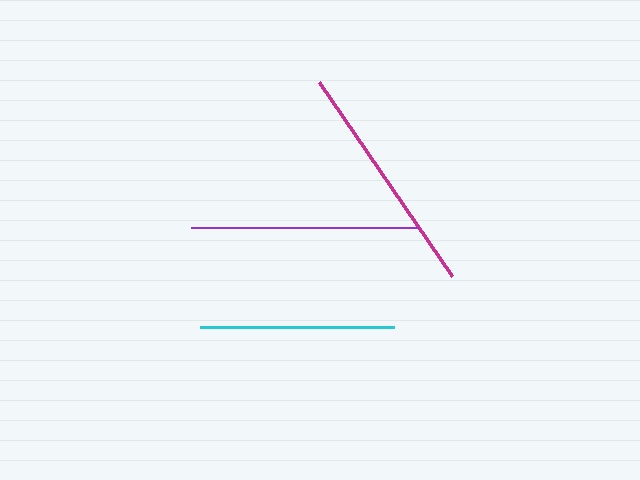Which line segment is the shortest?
The cyan line is the shortest at approximately 194 pixels.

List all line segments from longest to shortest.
From longest to shortest: magenta, purple, cyan.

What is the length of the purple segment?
The purple segment is approximately 227 pixels long.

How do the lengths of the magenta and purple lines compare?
The magenta and purple lines are approximately the same length.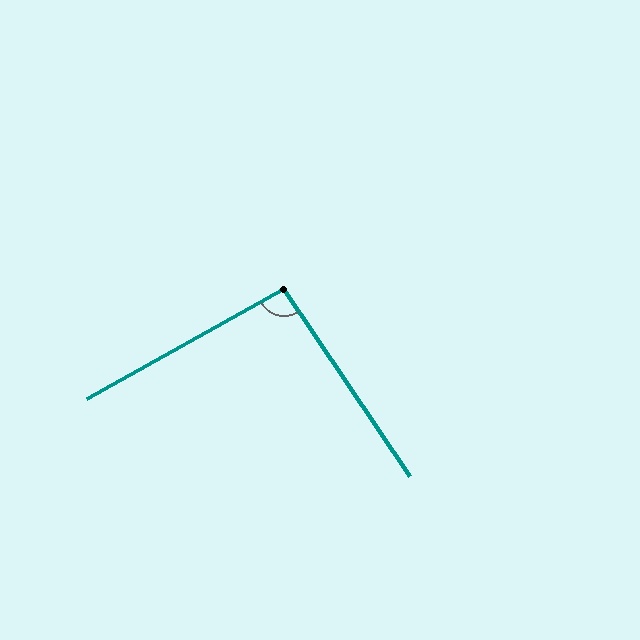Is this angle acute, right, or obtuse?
It is approximately a right angle.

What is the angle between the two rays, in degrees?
Approximately 95 degrees.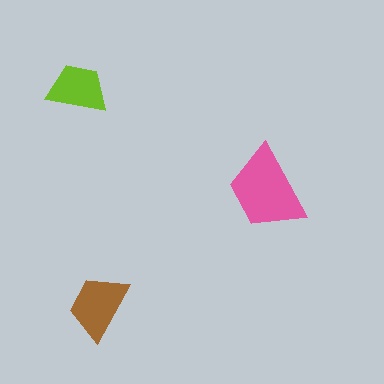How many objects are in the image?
There are 3 objects in the image.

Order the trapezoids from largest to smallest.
the pink one, the brown one, the lime one.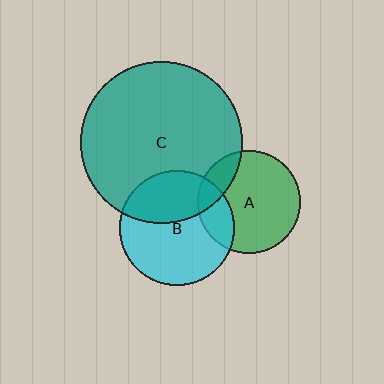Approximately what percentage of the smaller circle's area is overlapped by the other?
Approximately 15%.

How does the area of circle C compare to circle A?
Approximately 2.5 times.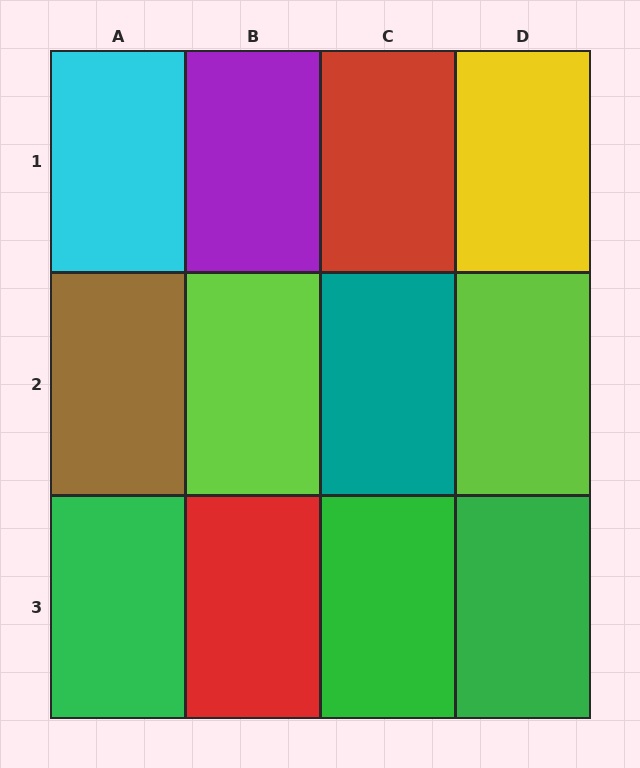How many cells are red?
2 cells are red.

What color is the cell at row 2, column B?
Lime.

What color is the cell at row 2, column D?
Lime.